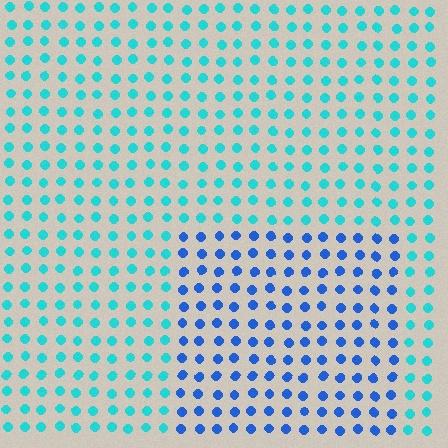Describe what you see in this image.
The image is filled with small cyan elements in a uniform arrangement. A rectangle-shaped region is visible where the elements are tinted to a slightly different hue, forming a subtle color boundary.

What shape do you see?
I see a rectangle.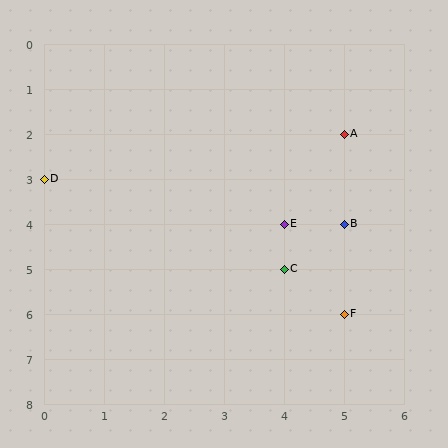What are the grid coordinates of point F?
Point F is at grid coordinates (5, 6).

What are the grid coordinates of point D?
Point D is at grid coordinates (0, 3).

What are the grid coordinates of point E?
Point E is at grid coordinates (4, 4).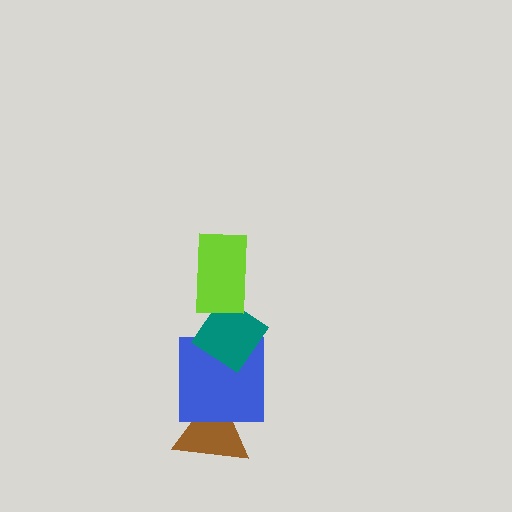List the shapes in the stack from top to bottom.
From top to bottom: the lime rectangle, the teal diamond, the blue square, the brown triangle.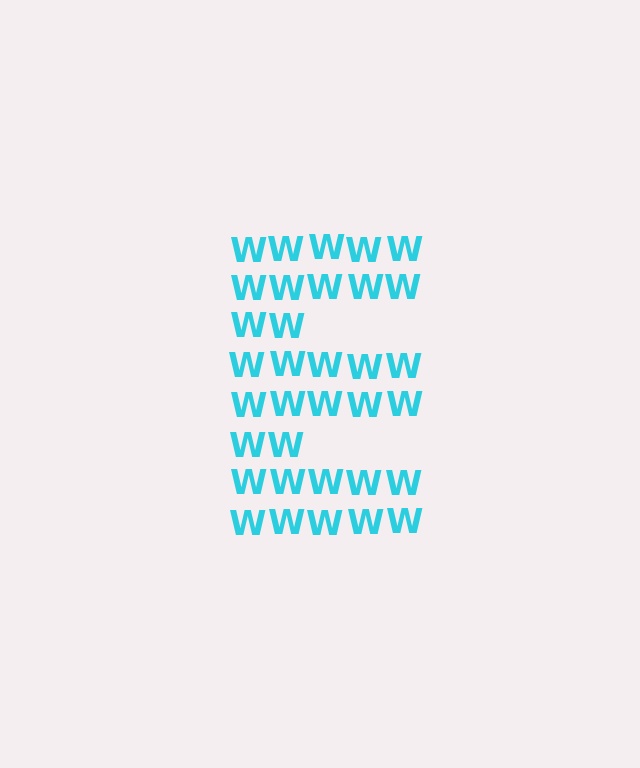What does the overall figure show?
The overall figure shows the letter E.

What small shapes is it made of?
It is made of small letter W's.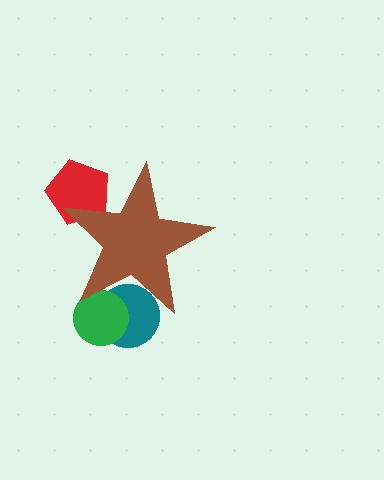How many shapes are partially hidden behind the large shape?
3 shapes are partially hidden.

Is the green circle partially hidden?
Yes, the green circle is partially hidden behind the brown star.